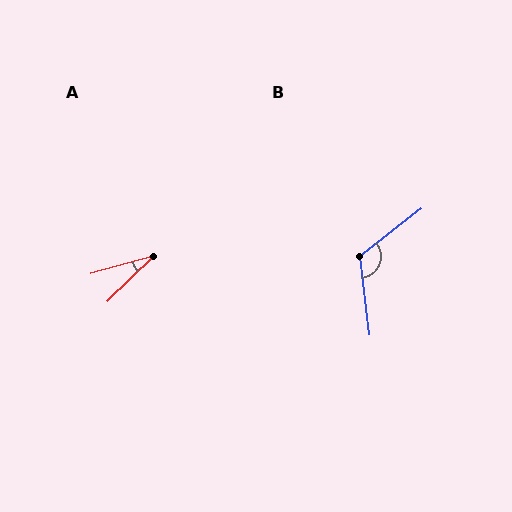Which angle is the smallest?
A, at approximately 29 degrees.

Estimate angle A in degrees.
Approximately 29 degrees.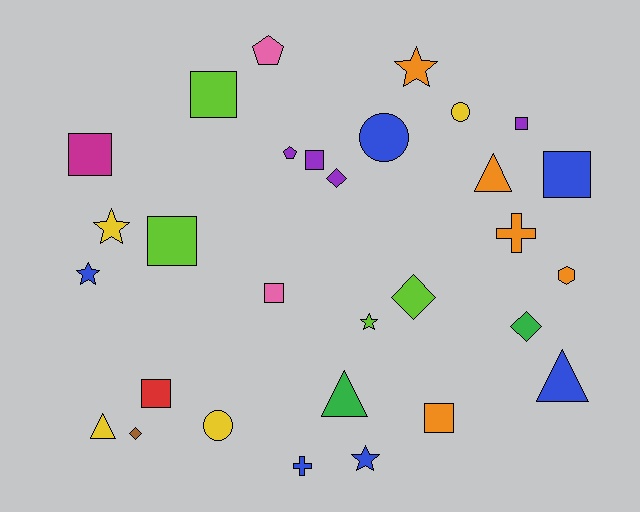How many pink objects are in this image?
There are 2 pink objects.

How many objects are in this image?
There are 30 objects.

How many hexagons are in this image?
There is 1 hexagon.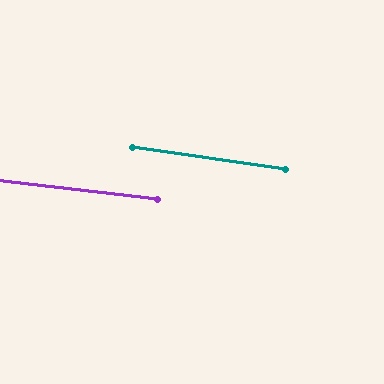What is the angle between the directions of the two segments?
Approximately 2 degrees.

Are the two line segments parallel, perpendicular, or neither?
Parallel — their directions differ by only 1.5°.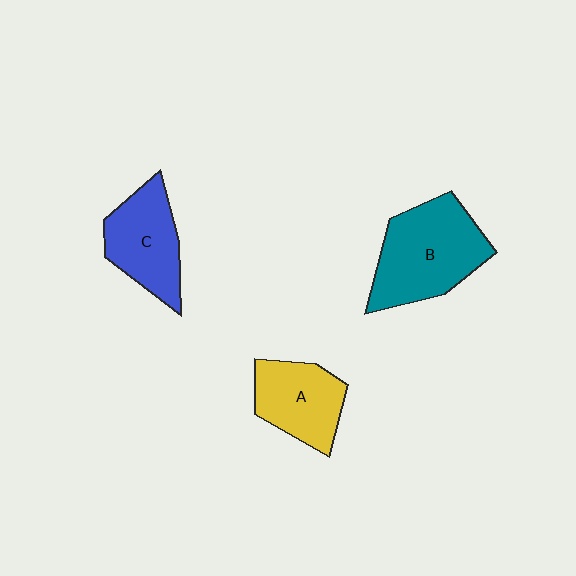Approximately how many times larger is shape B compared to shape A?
Approximately 1.5 times.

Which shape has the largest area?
Shape B (teal).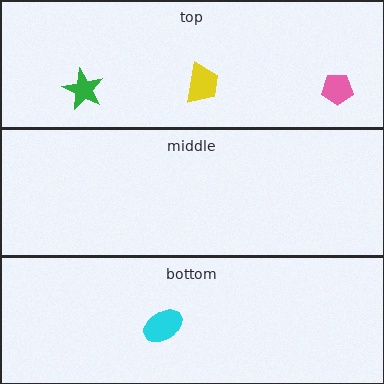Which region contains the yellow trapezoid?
The top region.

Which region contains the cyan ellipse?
The bottom region.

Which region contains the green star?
The top region.